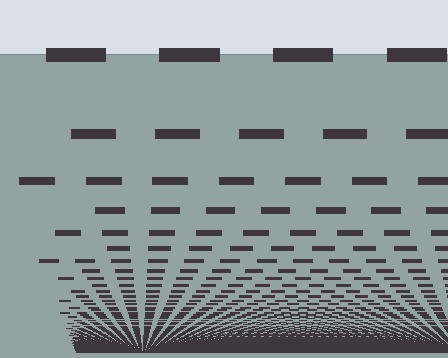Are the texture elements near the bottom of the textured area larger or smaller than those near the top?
Smaller. The gradient is inverted — elements near the bottom are smaller and denser.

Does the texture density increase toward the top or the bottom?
Density increases toward the bottom.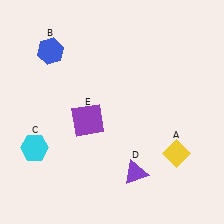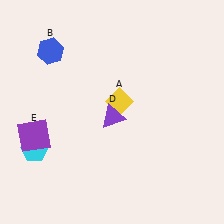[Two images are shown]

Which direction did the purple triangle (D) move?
The purple triangle (D) moved up.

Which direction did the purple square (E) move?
The purple square (E) moved left.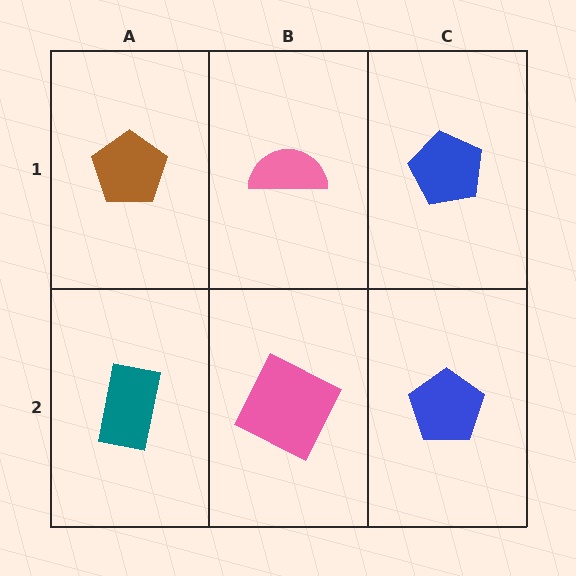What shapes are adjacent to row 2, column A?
A brown pentagon (row 1, column A), a pink square (row 2, column B).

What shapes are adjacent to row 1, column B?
A pink square (row 2, column B), a brown pentagon (row 1, column A), a blue pentagon (row 1, column C).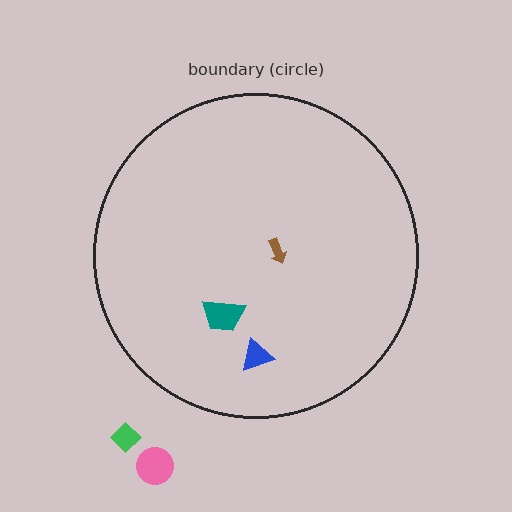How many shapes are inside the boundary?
3 inside, 2 outside.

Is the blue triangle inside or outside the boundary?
Inside.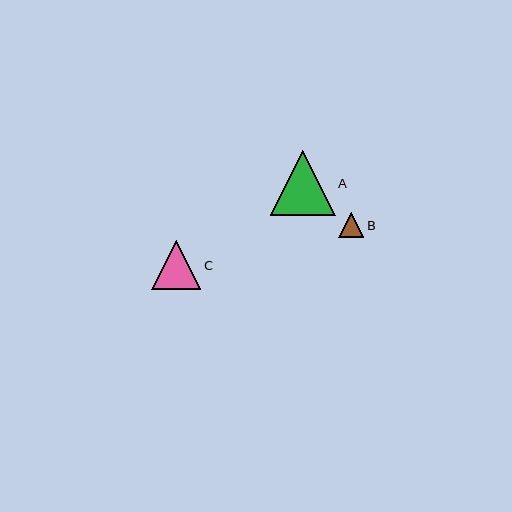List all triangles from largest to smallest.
From largest to smallest: A, C, B.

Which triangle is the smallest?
Triangle B is the smallest with a size of approximately 25 pixels.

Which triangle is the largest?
Triangle A is the largest with a size of approximately 65 pixels.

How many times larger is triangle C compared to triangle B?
Triangle C is approximately 2.0 times the size of triangle B.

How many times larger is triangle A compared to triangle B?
Triangle A is approximately 2.6 times the size of triangle B.